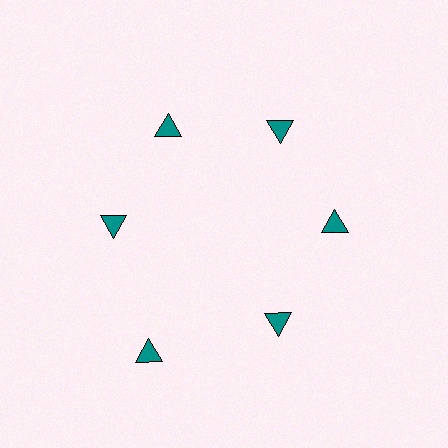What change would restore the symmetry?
The symmetry would be restored by moving it inward, back onto the ring so that all 6 triangles sit at equal angles and equal distance from the center.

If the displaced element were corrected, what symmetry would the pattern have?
It would have 6-fold rotational symmetry — the pattern would map onto itself every 60 degrees.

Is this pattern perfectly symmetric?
No. The 6 teal triangles are arranged in a ring, but one element near the 7 o'clock position is pushed outward from the center, breaking the 6-fold rotational symmetry.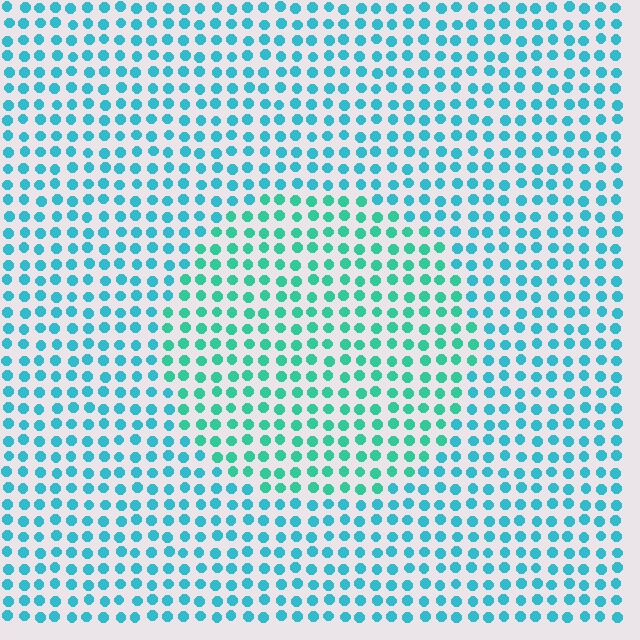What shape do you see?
I see a circle.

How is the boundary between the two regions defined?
The boundary is defined purely by a slight shift in hue (about 26 degrees). Spacing, size, and orientation are identical on both sides.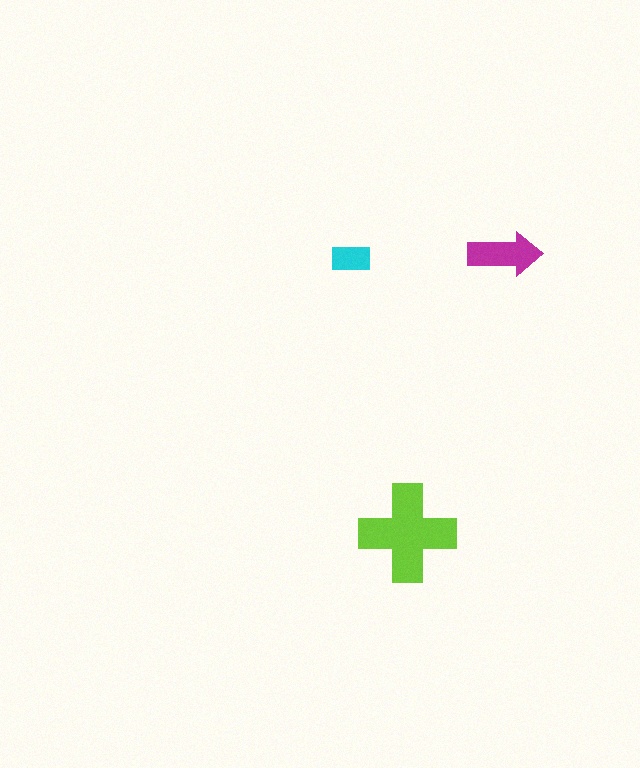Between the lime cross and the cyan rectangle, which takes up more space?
The lime cross.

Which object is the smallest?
The cyan rectangle.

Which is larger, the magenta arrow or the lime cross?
The lime cross.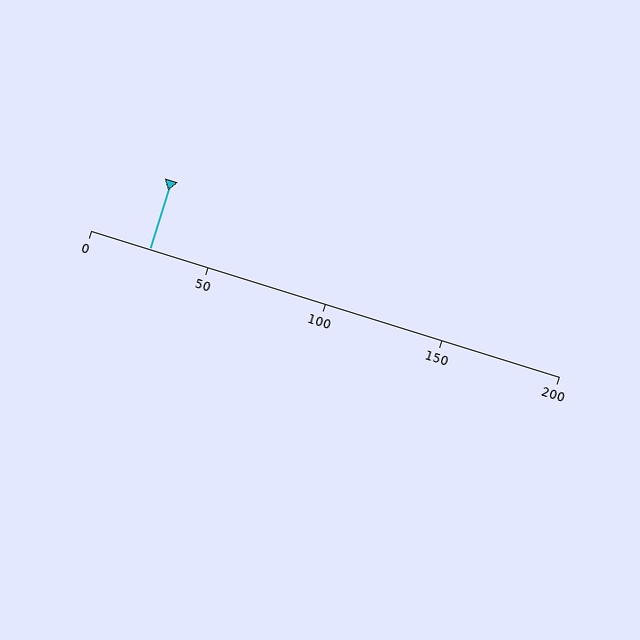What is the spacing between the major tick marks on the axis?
The major ticks are spaced 50 apart.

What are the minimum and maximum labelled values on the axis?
The axis runs from 0 to 200.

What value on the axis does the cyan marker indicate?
The marker indicates approximately 25.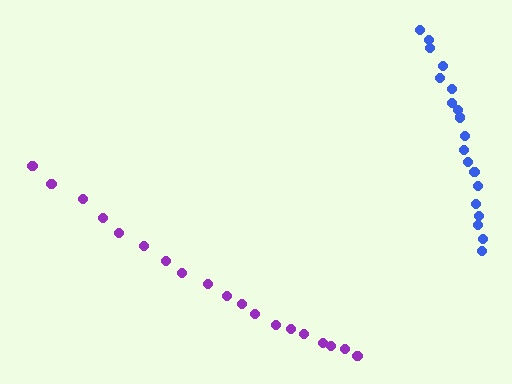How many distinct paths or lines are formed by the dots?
There are 2 distinct paths.